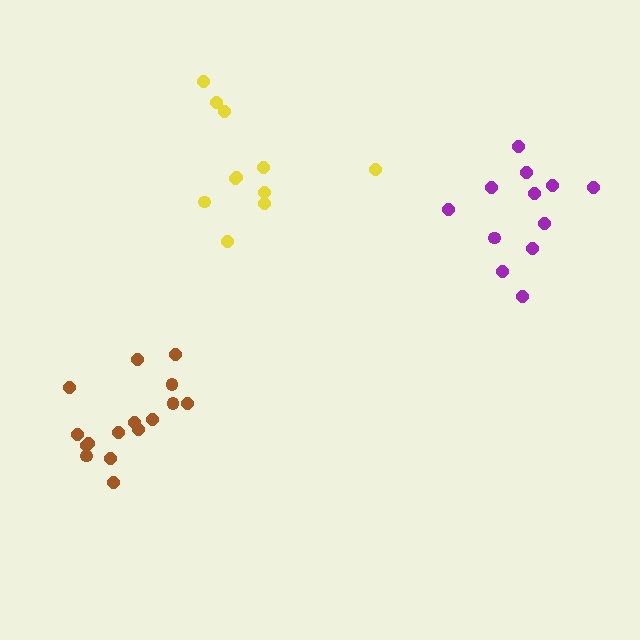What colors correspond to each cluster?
The clusters are colored: purple, brown, yellow.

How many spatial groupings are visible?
There are 3 spatial groupings.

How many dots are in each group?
Group 1: 12 dots, Group 2: 16 dots, Group 3: 11 dots (39 total).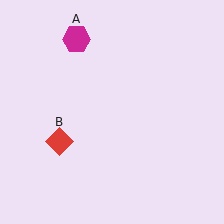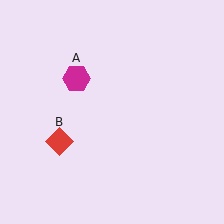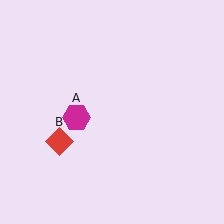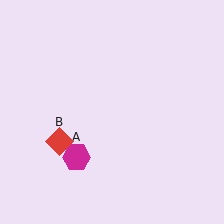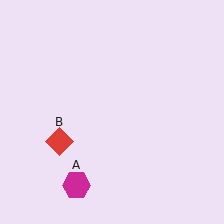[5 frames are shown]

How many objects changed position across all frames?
1 object changed position: magenta hexagon (object A).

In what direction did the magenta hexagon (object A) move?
The magenta hexagon (object A) moved down.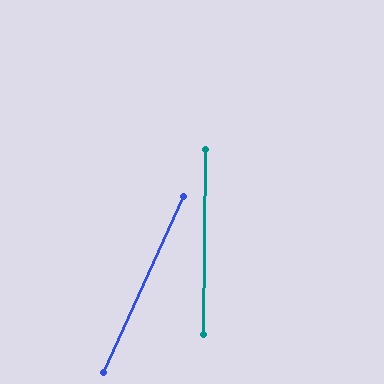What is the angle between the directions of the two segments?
Approximately 24 degrees.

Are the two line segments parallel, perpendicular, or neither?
Neither parallel nor perpendicular — they differ by about 24°.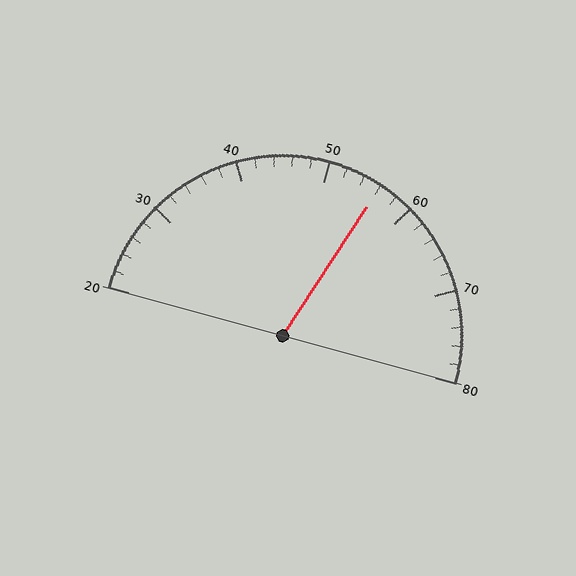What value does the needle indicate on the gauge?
The needle indicates approximately 56.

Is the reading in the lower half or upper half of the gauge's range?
The reading is in the upper half of the range (20 to 80).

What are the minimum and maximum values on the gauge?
The gauge ranges from 20 to 80.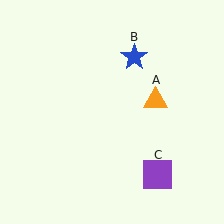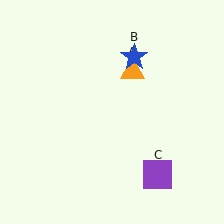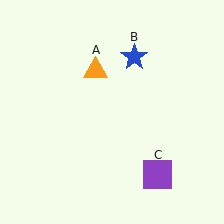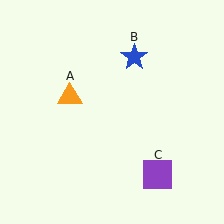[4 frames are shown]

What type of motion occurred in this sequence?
The orange triangle (object A) rotated counterclockwise around the center of the scene.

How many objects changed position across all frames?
1 object changed position: orange triangle (object A).